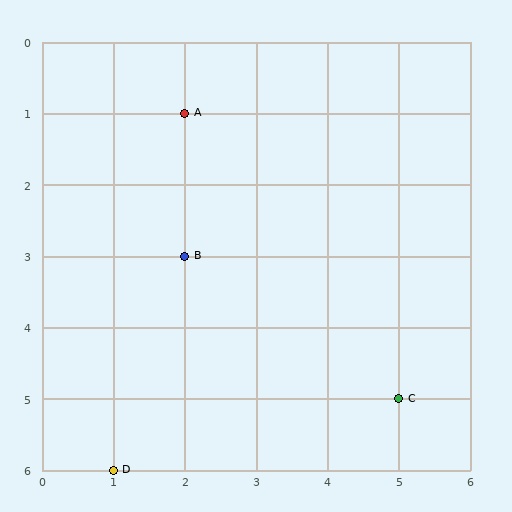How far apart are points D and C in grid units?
Points D and C are 4 columns and 1 row apart (about 4.1 grid units diagonally).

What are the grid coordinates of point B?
Point B is at grid coordinates (2, 3).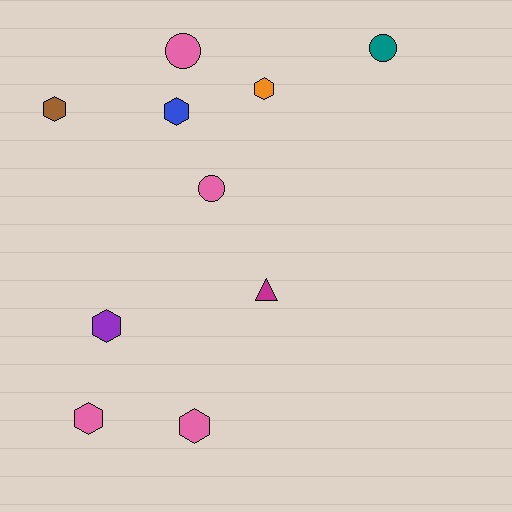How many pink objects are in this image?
There are 4 pink objects.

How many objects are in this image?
There are 10 objects.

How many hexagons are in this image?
There are 6 hexagons.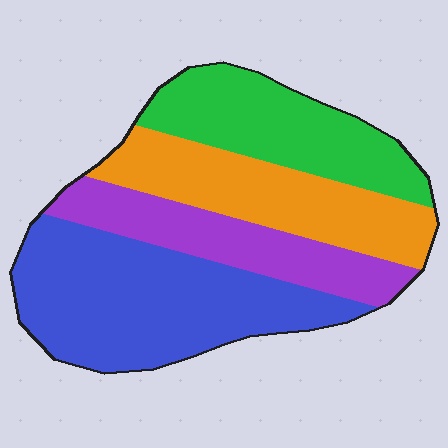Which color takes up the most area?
Blue, at roughly 35%.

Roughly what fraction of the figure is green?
Green takes up between a sixth and a third of the figure.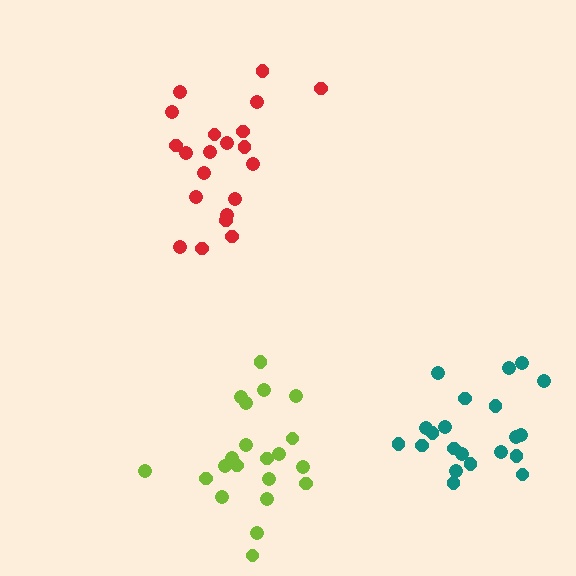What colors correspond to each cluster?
The clusters are colored: lime, red, teal.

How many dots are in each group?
Group 1: 21 dots, Group 2: 21 dots, Group 3: 21 dots (63 total).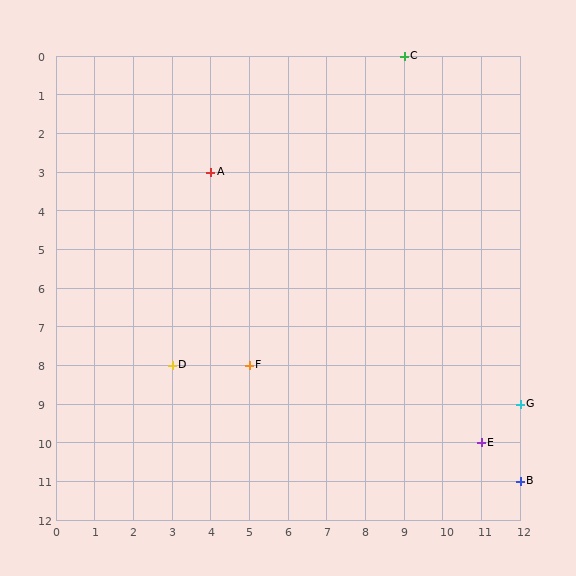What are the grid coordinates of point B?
Point B is at grid coordinates (12, 11).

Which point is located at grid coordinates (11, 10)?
Point E is at (11, 10).